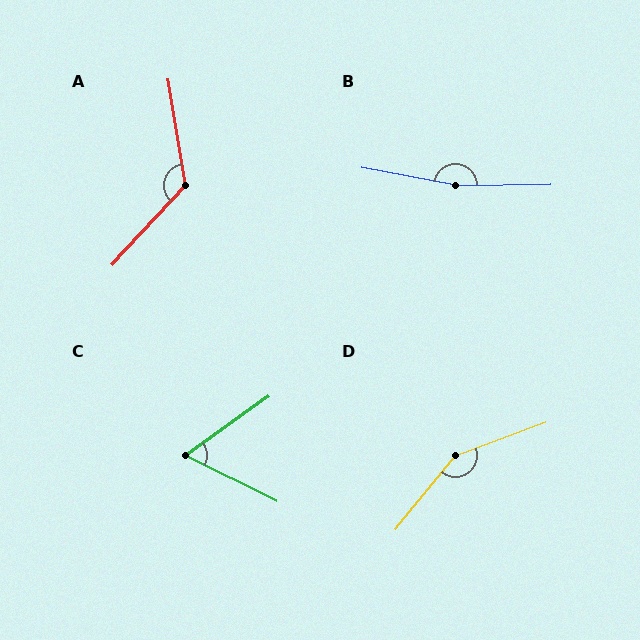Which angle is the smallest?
C, at approximately 61 degrees.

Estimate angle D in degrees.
Approximately 150 degrees.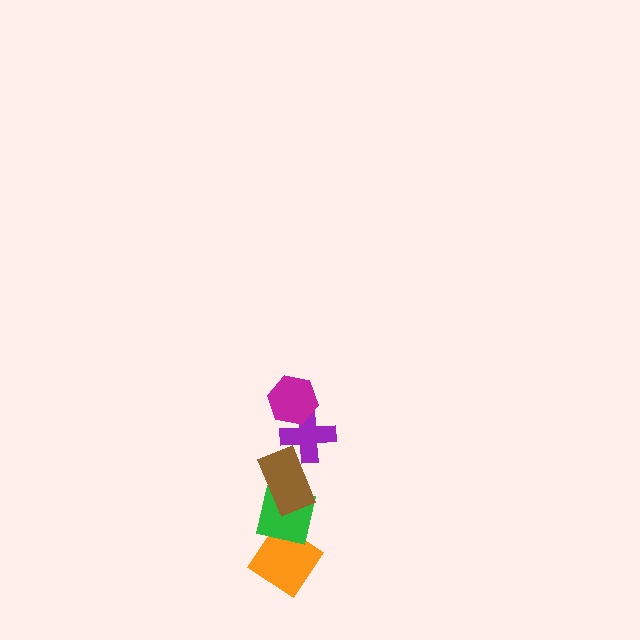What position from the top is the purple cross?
The purple cross is 2nd from the top.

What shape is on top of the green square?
The brown rectangle is on top of the green square.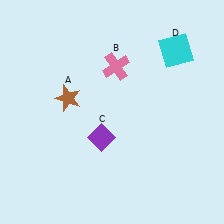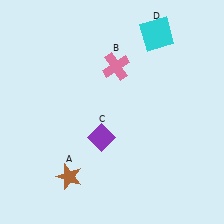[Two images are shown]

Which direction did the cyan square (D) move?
The cyan square (D) moved left.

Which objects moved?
The objects that moved are: the brown star (A), the cyan square (D).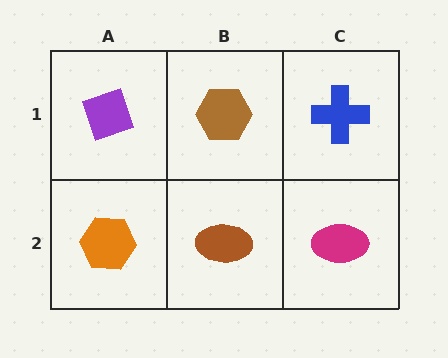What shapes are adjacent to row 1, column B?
A brown ellipse (row 2, column B), a purple diamond (row 1, column A), a blue cross (row 1, column C).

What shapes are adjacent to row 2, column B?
A brown hexagon (row 1, column B), an orange hexagon (row 2, column A), a magenta ellipse (row 2, column C).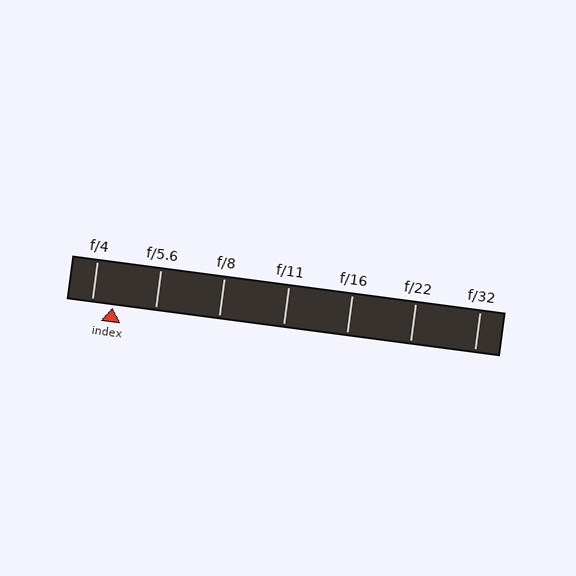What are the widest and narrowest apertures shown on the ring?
The widest aperture shown is f/4 and the narrowest is f/32.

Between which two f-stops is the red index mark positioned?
The index mark is between f/4 and f/5.6.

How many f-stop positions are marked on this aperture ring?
There are 7 f-stop positions marked.